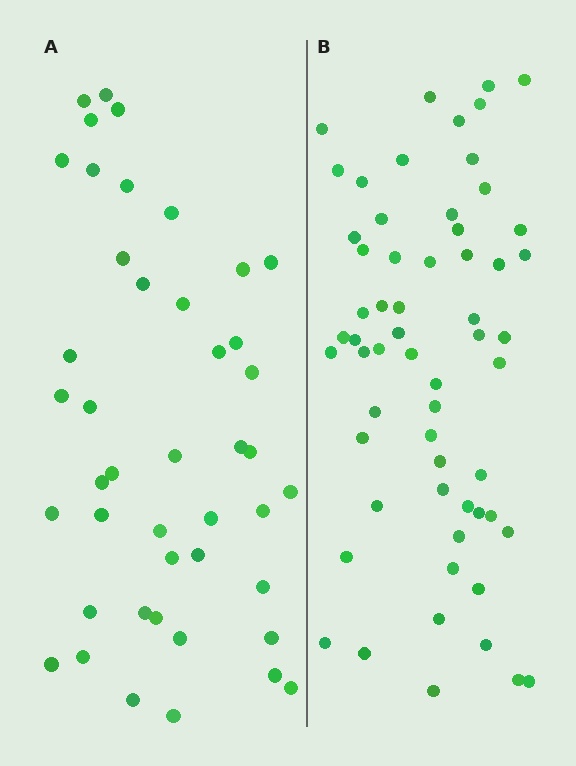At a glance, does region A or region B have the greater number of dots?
Region B (the right region) has more dots.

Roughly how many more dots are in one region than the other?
Region B has approximately 15 more dots than region A.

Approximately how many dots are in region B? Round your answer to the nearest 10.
About 60 dots.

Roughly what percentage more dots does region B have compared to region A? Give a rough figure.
About 35% more.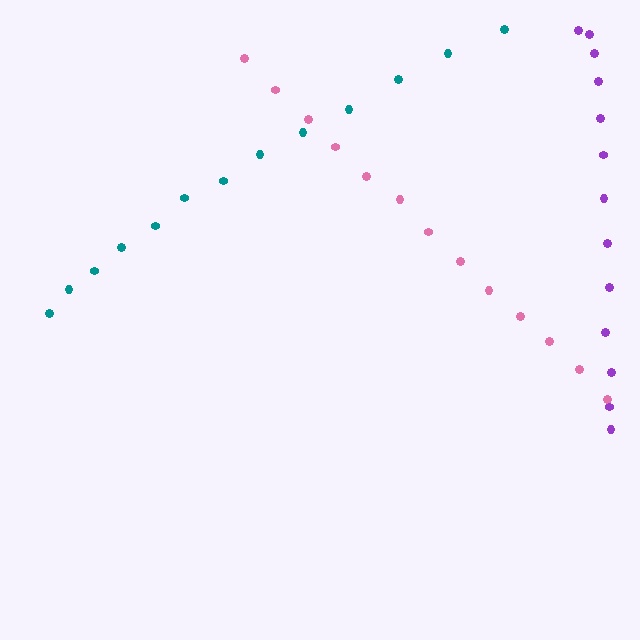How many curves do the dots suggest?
There are 3 distinct paths.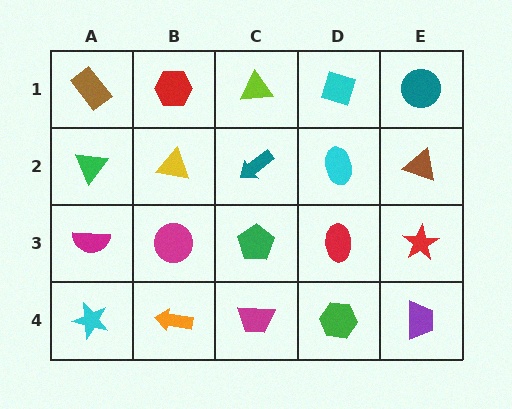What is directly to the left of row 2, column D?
A teal arrow.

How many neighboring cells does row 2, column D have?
4.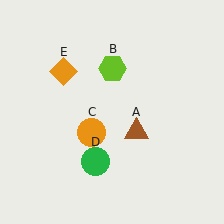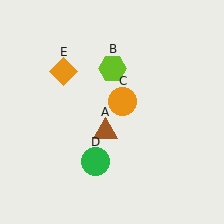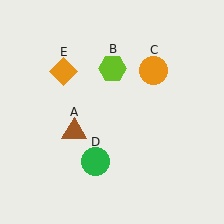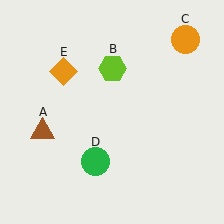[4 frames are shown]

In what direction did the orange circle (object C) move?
The orange circle (object C) moved up and to the right.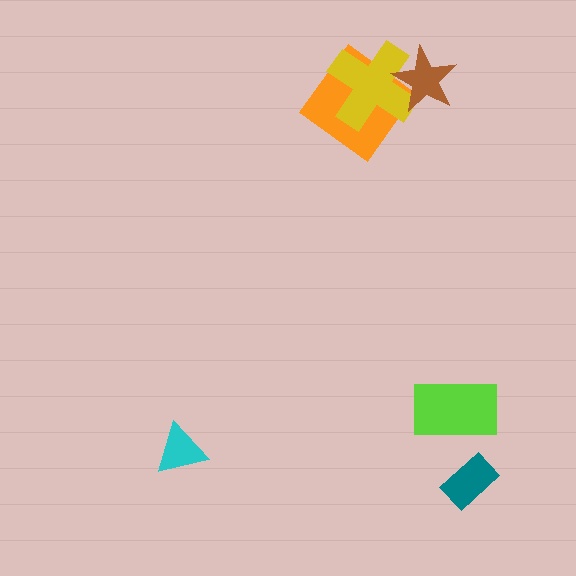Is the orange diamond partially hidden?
Yes, it is partially covered by another shape.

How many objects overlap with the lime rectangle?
0 objects overlap with the lime rectangle.